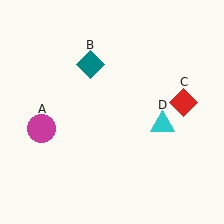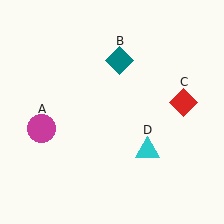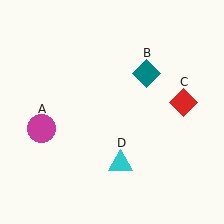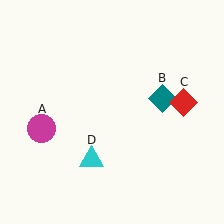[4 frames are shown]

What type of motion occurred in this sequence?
The teal diamond (object B), cyan triangle (object D) rotated clockwise around the center of the scene.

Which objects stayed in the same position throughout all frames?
Magenta circle (object A) and red diamond (object C) remained stationary.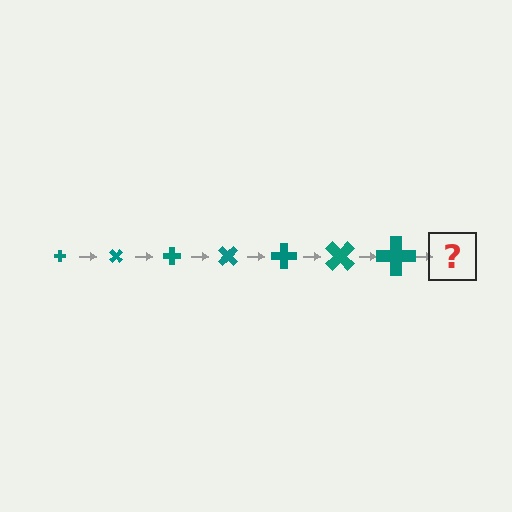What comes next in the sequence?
The next element should be a cross, larger than the previous one and rotated 315 degrees from the start.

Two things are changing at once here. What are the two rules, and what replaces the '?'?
The two rules are that the cross grows larger each step and it rotates 45 degrees each step. The '?' should be a cross, larger than the previous one and rotated 315 degrees from the start.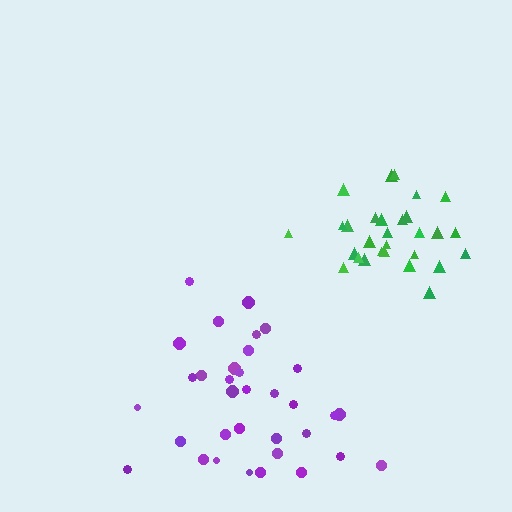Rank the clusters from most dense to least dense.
green, purple.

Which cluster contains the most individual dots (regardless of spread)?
Purple (34).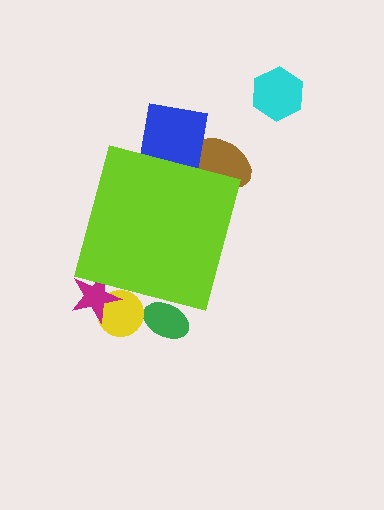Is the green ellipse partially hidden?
Yes, the green ellipse is partially hidden behind the lime square.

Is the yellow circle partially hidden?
Yes, the yellow circle is partially hidden behind the lime square.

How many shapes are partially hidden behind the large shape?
5 shapes are partially hidden.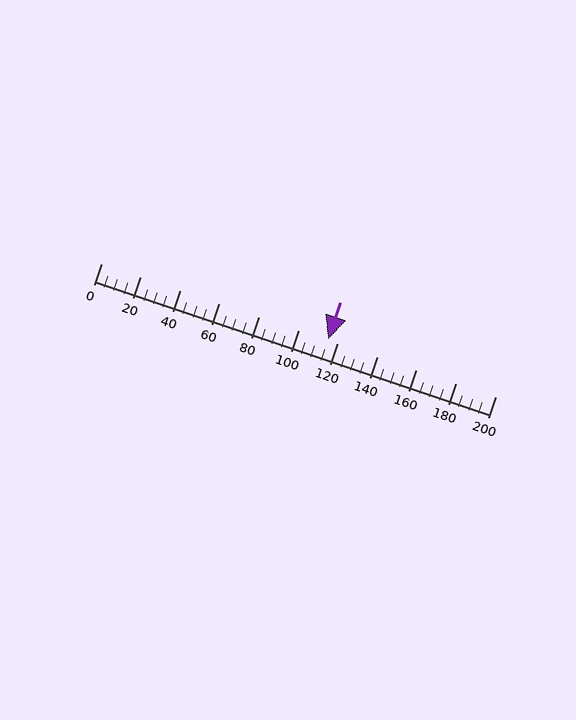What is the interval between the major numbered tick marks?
The major tick marks are spaced 20 units apart.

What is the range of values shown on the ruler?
The ruler shows values from 0 to 200.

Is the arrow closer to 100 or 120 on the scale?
The arrow is closer to 120.